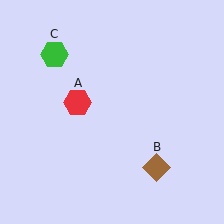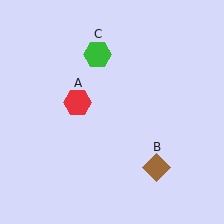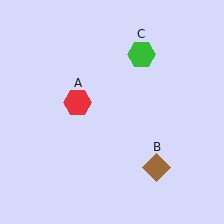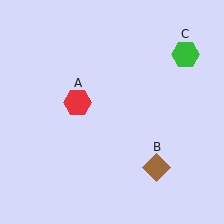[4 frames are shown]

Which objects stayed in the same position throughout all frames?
Red hexagon (object A) and brown diamond (object B) remained stationary.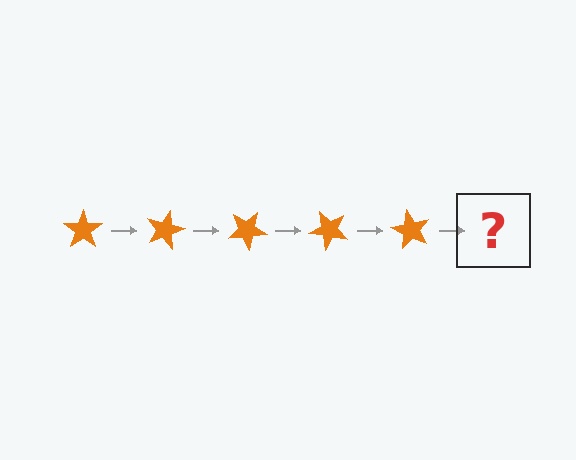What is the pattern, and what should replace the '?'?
The pattern is that the star rotates 15 degrees each step. The '?' should be an orange star rotated 75 degrees.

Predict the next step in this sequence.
The next step is an orange star rotated 75 degrees.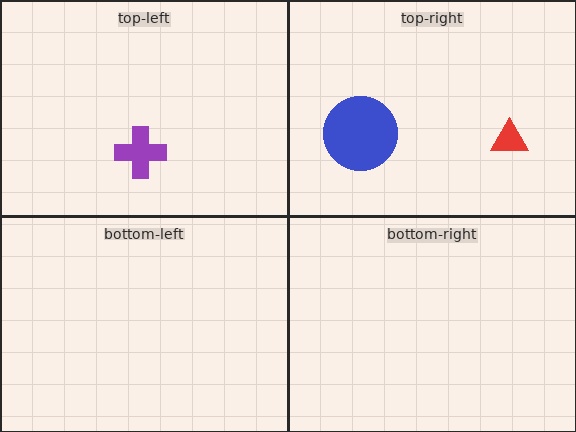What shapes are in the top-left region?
The purple cross.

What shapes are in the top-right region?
The red triangle, the blue circle.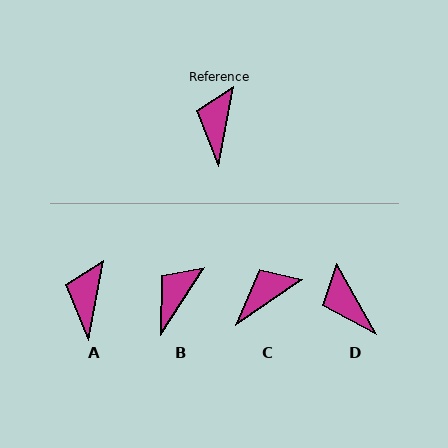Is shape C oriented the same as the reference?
No, it is off by about 46 degrees.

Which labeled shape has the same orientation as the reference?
A.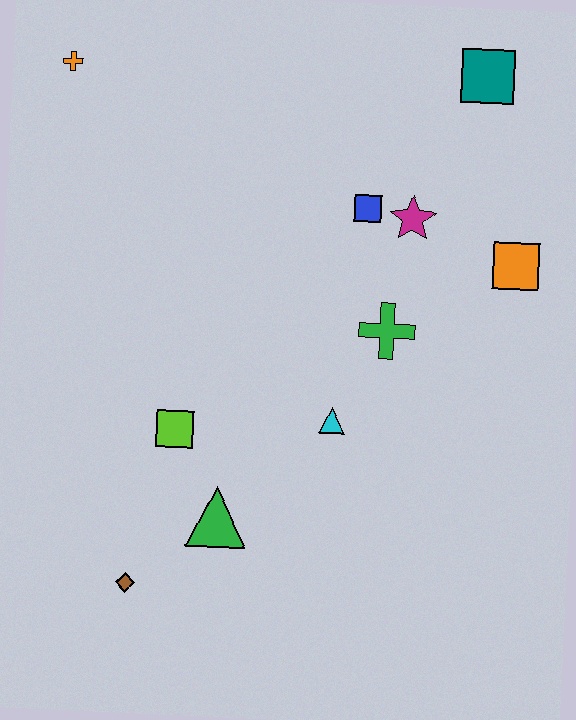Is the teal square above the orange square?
Yes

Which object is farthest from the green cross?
The orange cross is farthest from the green cross.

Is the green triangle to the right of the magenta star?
No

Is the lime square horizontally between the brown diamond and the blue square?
Yes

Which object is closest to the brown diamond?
The green triangle is closest to the brown diamond.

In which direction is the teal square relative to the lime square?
The teal square is above the lime square.